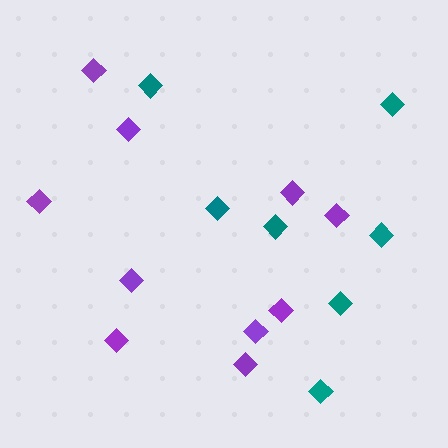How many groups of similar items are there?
There are 2 groups: one group of teal diamonds (7) and one group of purple diamonds (10).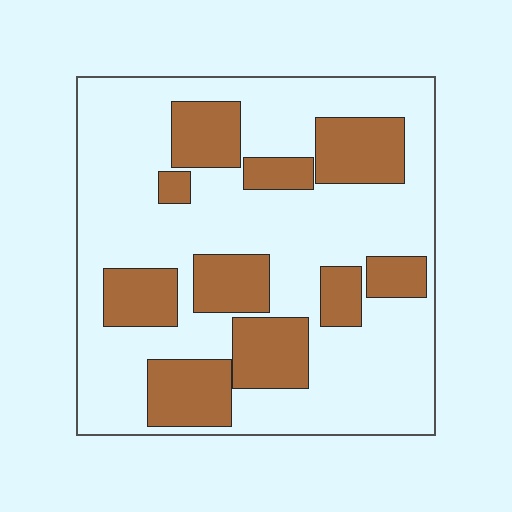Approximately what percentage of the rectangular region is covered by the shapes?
Approximately 30%.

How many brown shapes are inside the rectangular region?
10.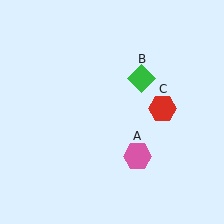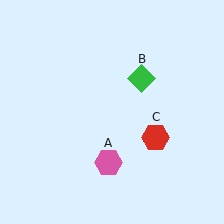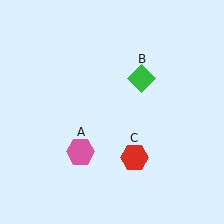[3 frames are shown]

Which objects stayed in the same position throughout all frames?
Green diamond (object B) remained stationary.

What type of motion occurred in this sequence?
The pink hexagon (object A), red hexagon (object C) rotated clockwise around the center of the scene.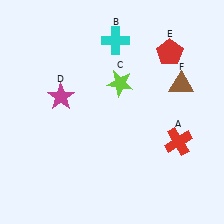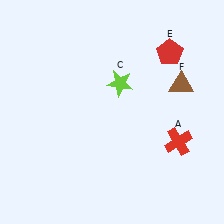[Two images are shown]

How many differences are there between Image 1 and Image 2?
There are 2 differences between the two images.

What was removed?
The cyan cross (B), the magenta star (D) were removed in Image 2.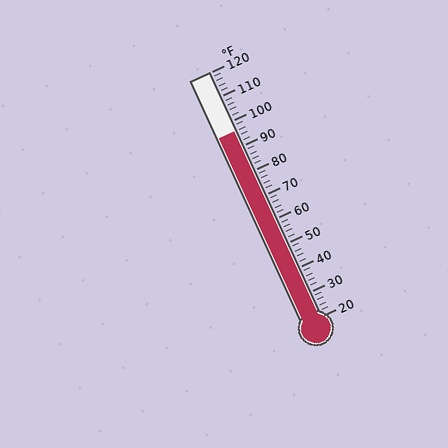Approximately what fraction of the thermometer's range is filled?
The thermometer is filled to approximately 75% of its range.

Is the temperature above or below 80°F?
The temperature is above 80°F.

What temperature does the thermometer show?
The thermometer shows approximately 96°F.